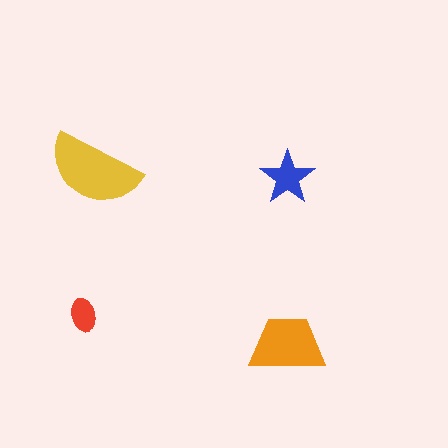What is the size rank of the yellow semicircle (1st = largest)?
1st.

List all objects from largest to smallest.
The yellow semicircle, the orange trapezoid, the blue star, the red ellipse.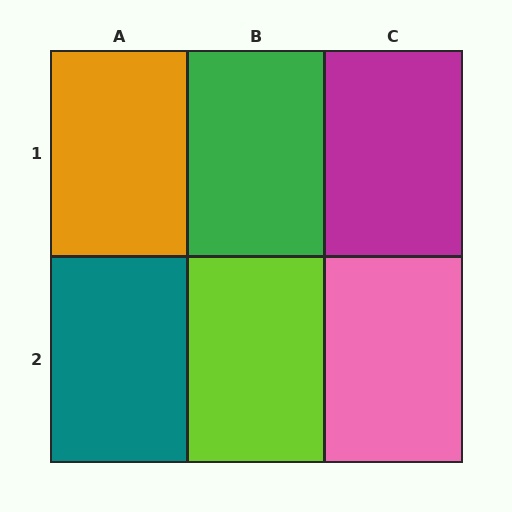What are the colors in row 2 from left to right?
Teal, lime, pink.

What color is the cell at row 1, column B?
Green.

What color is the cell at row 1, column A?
Orange.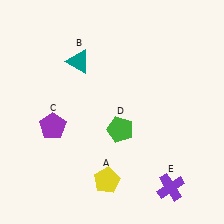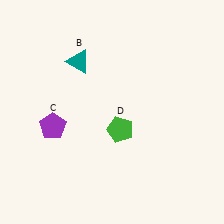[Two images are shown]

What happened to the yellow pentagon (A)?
The yellow pentagon (A) was removed in Image 2. It was in the bottom-left area of Image 1.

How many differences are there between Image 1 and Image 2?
There are 2 differences between the two images.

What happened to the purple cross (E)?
The purple cross (E) was removed in Image 2. It was in the bottom-right area of Image 1.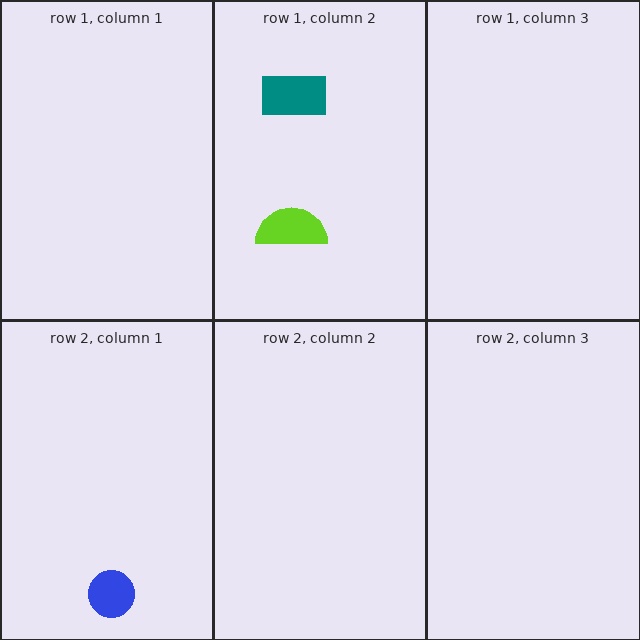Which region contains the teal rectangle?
The row 1, column 2 region.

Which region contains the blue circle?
The row 2, column 1 region.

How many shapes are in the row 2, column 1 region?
1.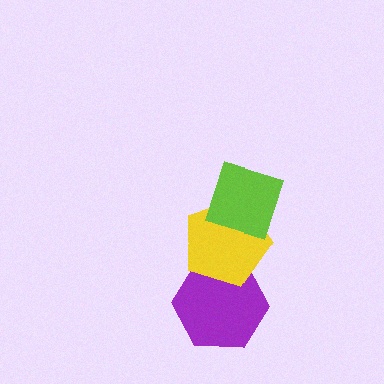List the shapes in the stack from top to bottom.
From top to bottom: the lime diamond, the yellow pentagon, the purple hexagon.